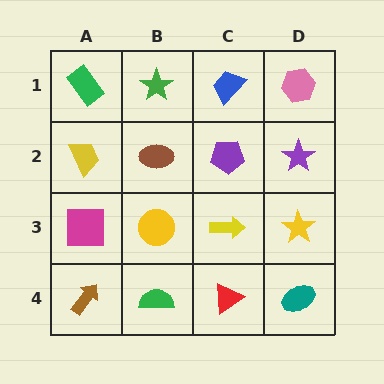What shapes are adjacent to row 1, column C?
A purple pentagon (row 2, column C), a green star (row 1, column B), a pink hexagon (row 1, column D).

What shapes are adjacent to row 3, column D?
A purple star (row 2, column D), a teal ellipse (row 4, column D), a yellow arrow (row 3, column C).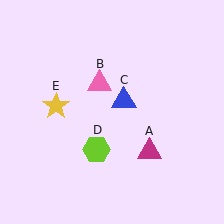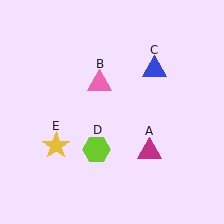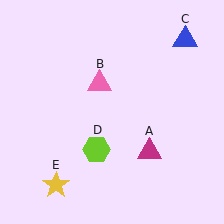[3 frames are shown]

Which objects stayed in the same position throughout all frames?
Magenta triangle (object A) and pink triangle (object B) and lime hexagon (object D) remained stationary.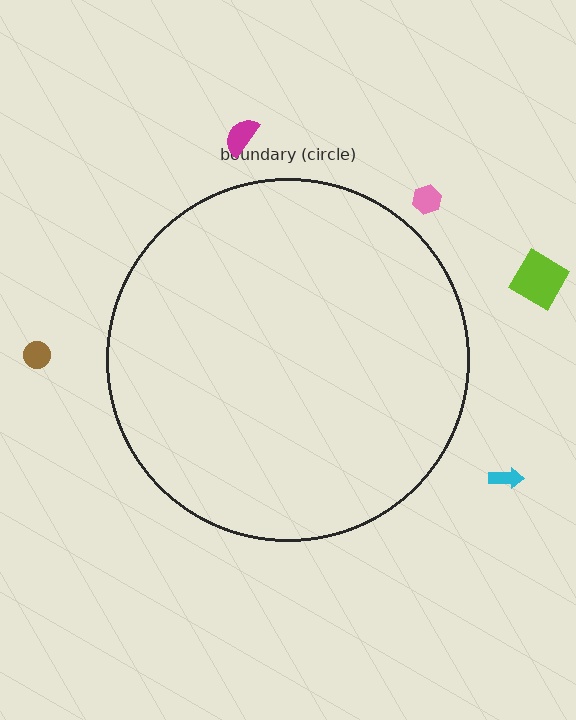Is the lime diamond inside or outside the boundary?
Outside.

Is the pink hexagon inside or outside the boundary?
Outside.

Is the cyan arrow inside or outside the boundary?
Outside.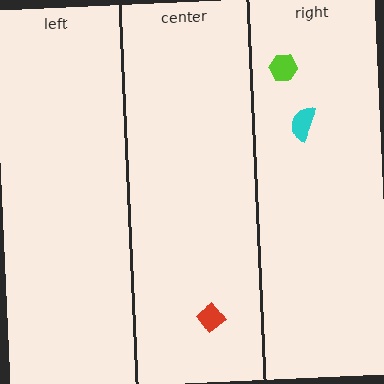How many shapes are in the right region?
2.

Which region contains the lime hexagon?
The right region.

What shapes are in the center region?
The red diamond.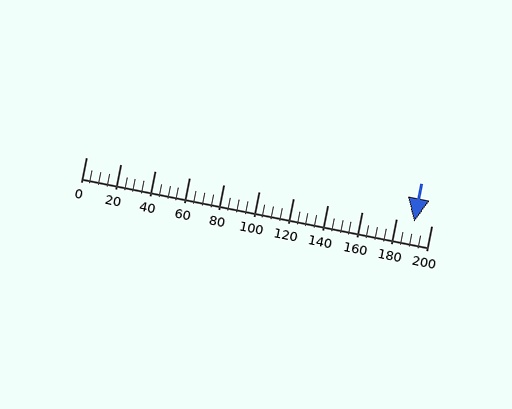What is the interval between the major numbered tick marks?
The major tick marks are spaced 20 units apart.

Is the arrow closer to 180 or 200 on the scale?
The arrow is closer to 200.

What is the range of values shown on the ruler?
The ruler shows values from 0 to 200.